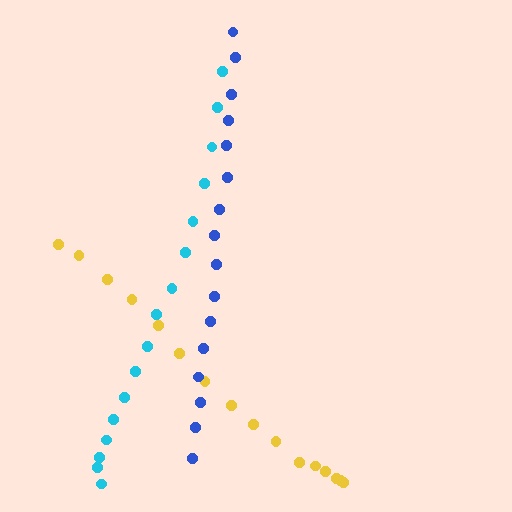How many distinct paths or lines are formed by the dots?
There are 3 distinct paths.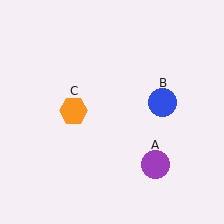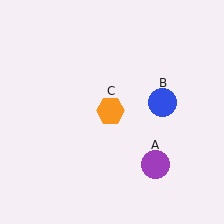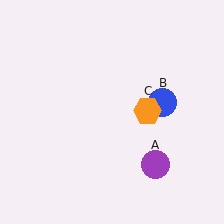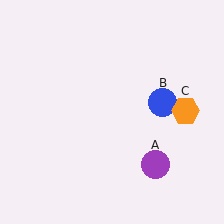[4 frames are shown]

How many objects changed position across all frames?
1 object changed position: orange hexagon (object C).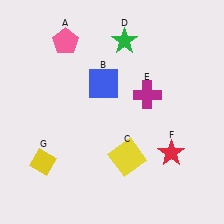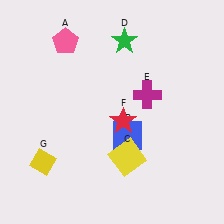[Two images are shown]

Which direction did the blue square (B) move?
The blue square (B) moved down.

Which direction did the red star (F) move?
The red star (F) moved left.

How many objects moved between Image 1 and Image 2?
2 objects moved between the two images.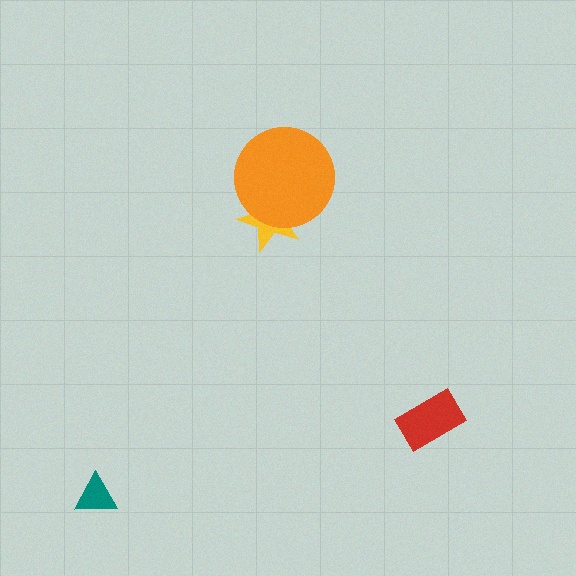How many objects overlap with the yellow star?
1 object overlaps with the yellow star.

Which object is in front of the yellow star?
The orange circle is in front of the yellow star.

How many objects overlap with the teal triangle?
0 objects overlap with the teal triangle.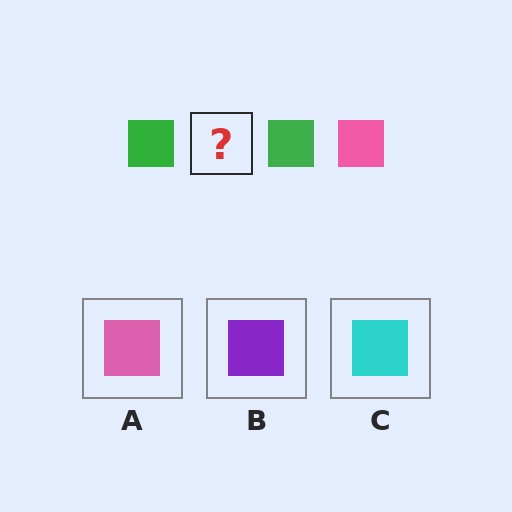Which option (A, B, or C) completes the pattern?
A.